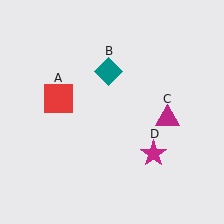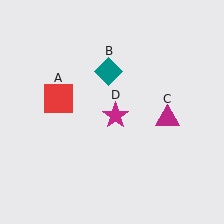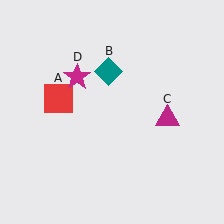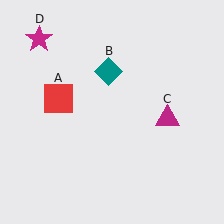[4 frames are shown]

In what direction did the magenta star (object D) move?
The magenta star (object D) moved up and to the left.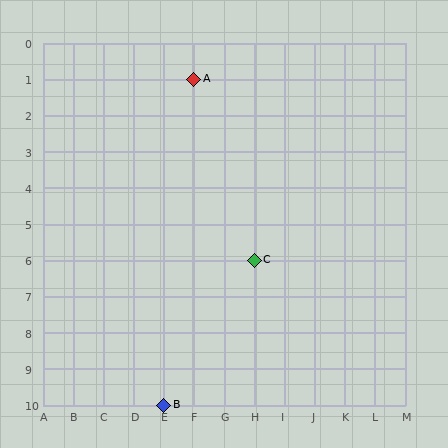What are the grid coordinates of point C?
Point C is at grid coordinates (H, 6).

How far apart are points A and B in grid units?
Points A and B are 1 column and 9 rows apart (about 9.1 grid units diagonally).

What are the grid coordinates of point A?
Point A is at grid coordinates (F, 1).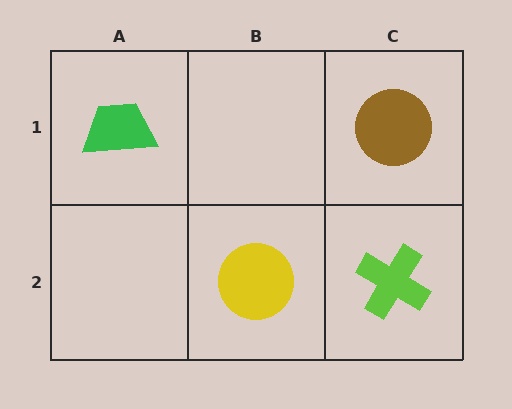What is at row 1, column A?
A green trapezoid.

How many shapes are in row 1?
2 shapes.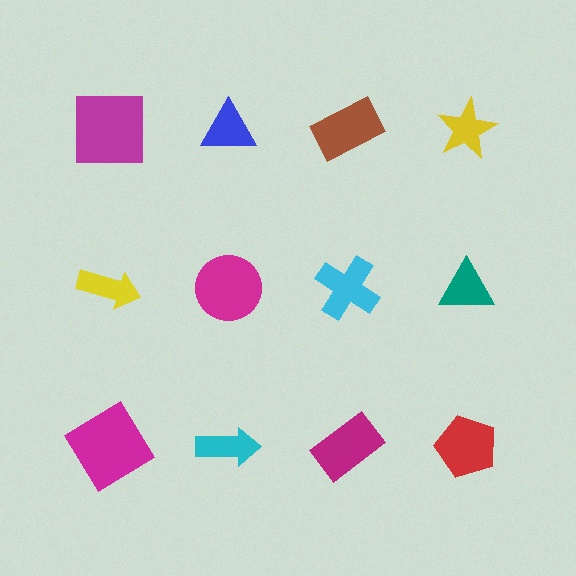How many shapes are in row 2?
4 shapes.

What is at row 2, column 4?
A teal triangle.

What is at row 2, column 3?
A cyan cross.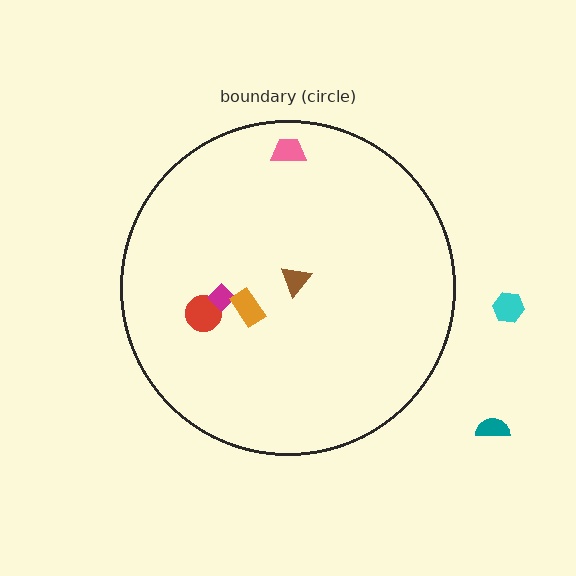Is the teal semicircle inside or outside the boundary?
Outside.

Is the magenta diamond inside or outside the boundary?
Inside.